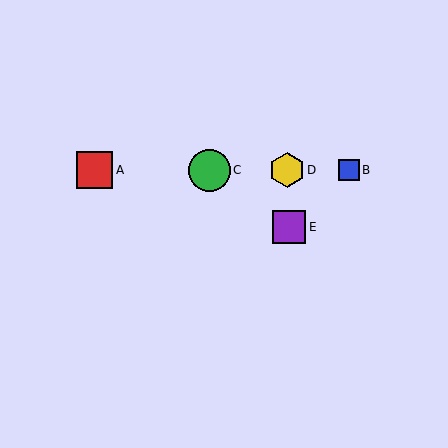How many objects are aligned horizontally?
4 objects (A, B, C, D) are aligned horizontally.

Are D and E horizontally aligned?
No, D is at y≈170 and E is at y≈227.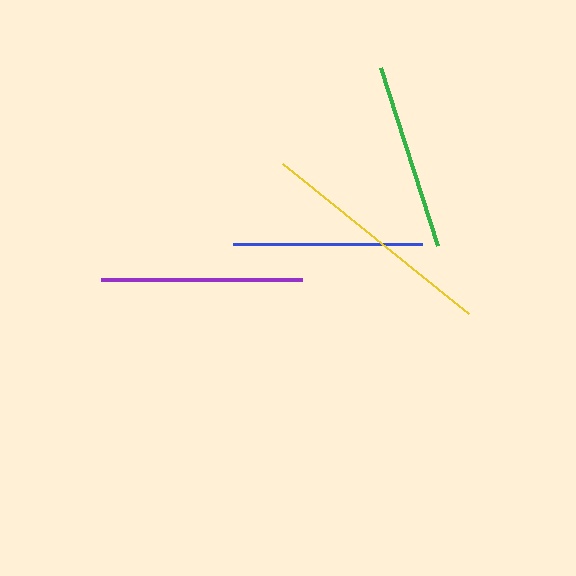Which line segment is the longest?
The yellow line is the longest at approximately 239 pixels.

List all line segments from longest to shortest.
From longest to shortest: yellow, purple, blue, green.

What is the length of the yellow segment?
The yellow segment is approximately 239 pixels long.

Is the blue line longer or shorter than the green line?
The blue line is longer than the green line.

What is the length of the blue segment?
The blue segment is approximately 190 pixels long.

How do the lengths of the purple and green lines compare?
The purple and green lines are approximately the same length.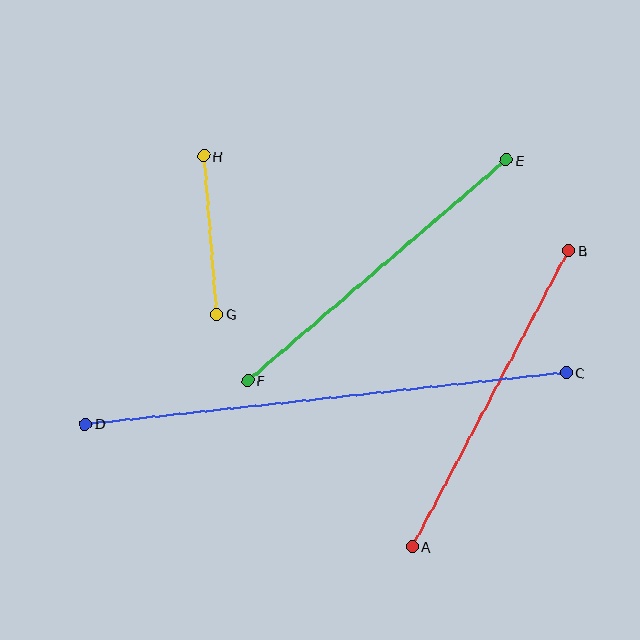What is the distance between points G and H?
The distance is approximately 159 pixels.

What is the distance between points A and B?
The distance is approximately 334 pixels.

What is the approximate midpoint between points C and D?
The midpoint is at approximately (326, 398) pixels.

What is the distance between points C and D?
The distance is approximately 483 pixels.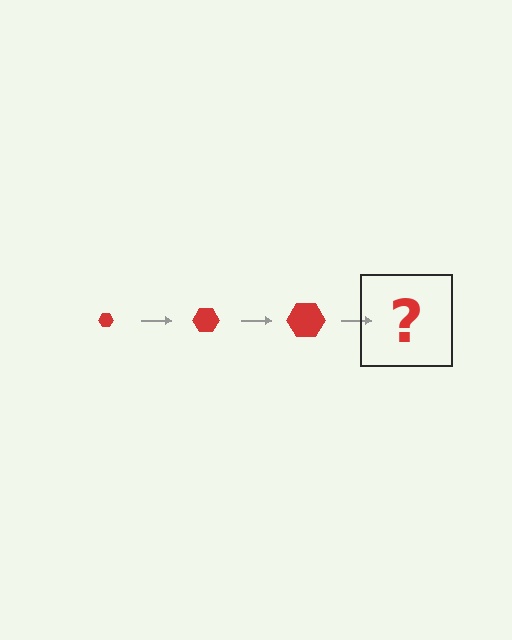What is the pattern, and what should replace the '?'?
The pattern is that the hexagon gets progressively larger each step. The '?' should be a red hexagon, larger than the previous one.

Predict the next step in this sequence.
The next step is a red hexagon, larger than the previous one.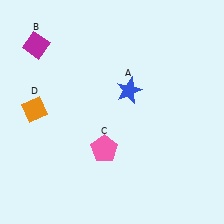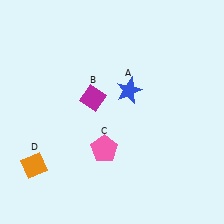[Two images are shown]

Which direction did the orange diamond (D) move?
The orange diamond (D) moved down.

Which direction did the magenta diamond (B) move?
The magenta diamond (B) moved right.